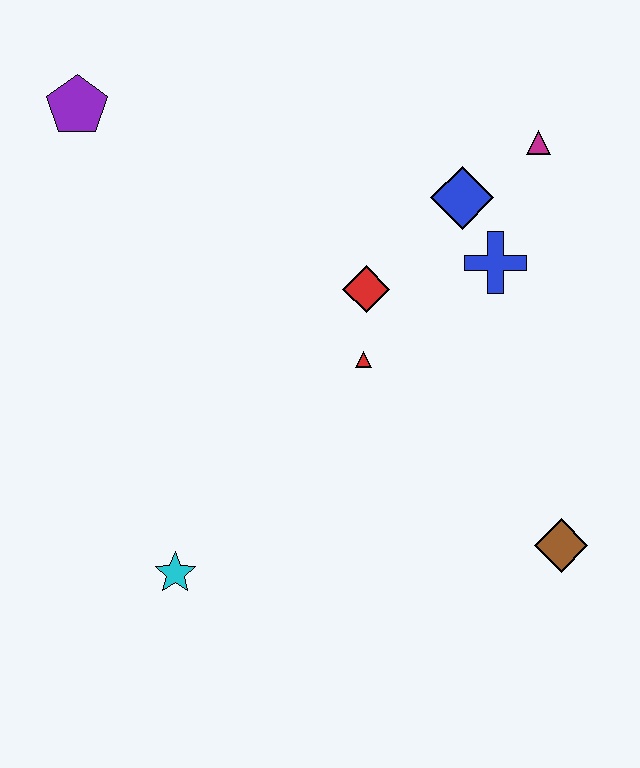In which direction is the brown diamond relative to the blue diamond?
The brown diamond is below the blue diamond.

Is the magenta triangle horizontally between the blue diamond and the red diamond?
No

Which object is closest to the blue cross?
The blue diamond is closest to the blue cross.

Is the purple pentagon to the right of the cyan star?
No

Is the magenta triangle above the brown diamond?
Yes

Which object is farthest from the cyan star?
The magenta triangle is farthest from the cyan star.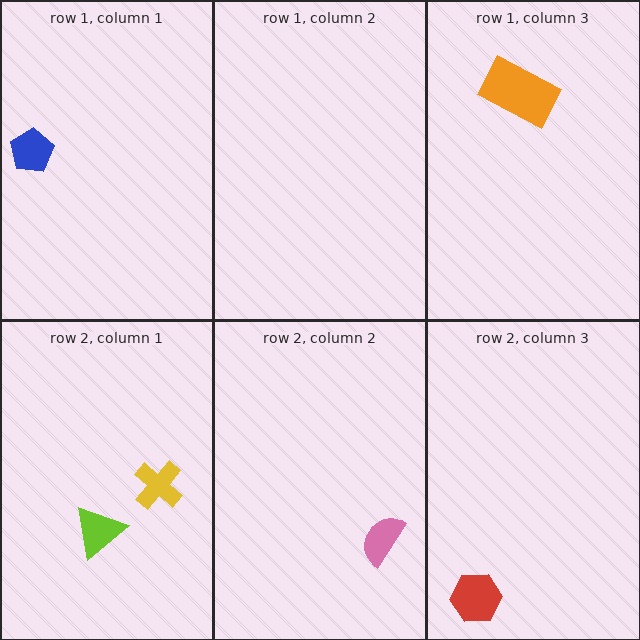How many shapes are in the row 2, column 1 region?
2.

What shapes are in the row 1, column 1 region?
The blue pentagon.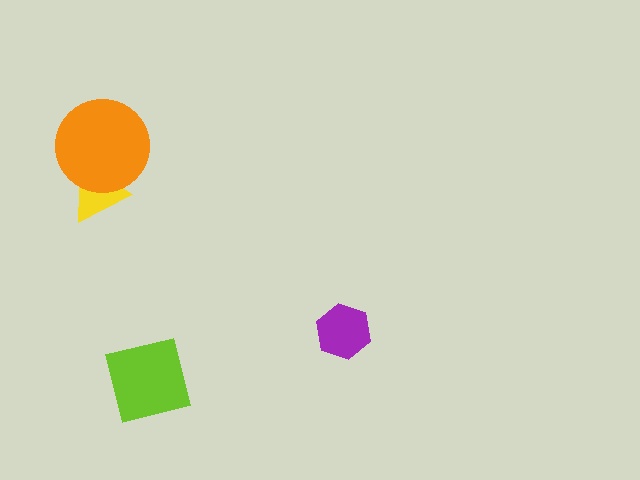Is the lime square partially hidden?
No, no other shape covers it.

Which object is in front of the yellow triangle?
The orange circle is in front of the yellow triangle.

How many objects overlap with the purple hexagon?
0 objects overlap with the purple hexagon.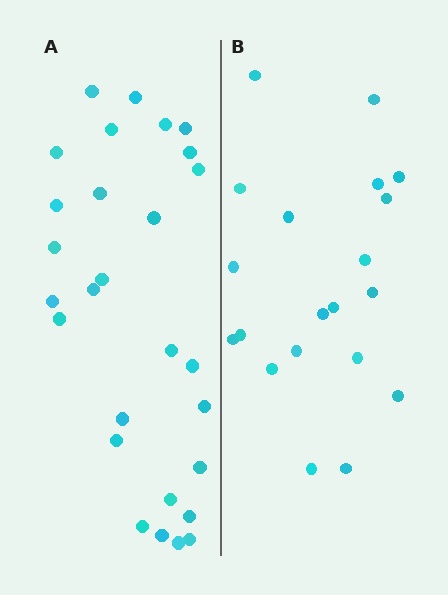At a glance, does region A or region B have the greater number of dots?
Region A (the left region) has more dots.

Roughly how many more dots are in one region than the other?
Region A has roughly 8 or so more dots than region B.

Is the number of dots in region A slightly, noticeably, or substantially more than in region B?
Region A has noticeably more, but not dramatically so. The ratio is roughly 1.4 to 1.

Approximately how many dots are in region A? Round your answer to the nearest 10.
About 30 dots. (The exact count is 28, which rounds to 30.)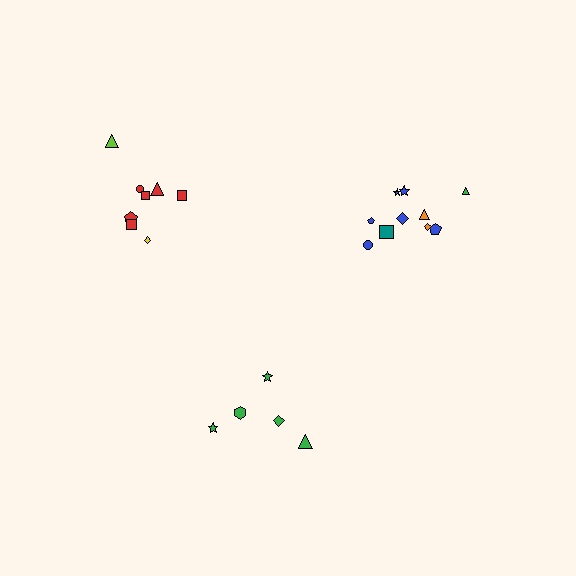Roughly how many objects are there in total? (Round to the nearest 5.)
Roughly 25 objects in total.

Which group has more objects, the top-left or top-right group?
The top-right group.